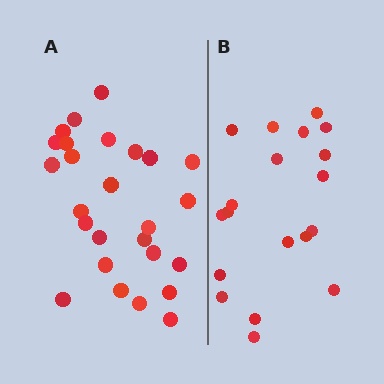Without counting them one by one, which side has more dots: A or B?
Region A (the left region) has more dots.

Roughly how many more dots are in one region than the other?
Region A has roughly 8 or so more dots than region B.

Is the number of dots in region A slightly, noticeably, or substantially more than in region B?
Region A has noticeably more, but not dramatically so. The ratio is roughly 1.4 to 1.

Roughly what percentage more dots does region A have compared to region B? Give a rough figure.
About 35% more.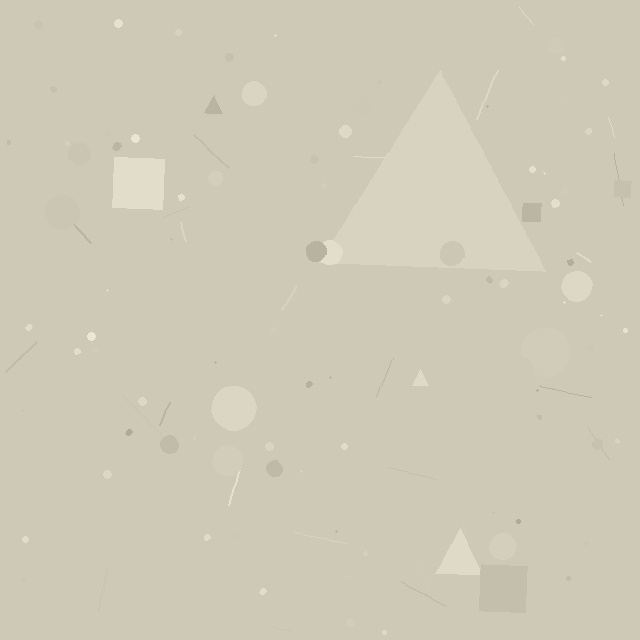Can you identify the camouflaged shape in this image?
The camouflaged shape is a triangle.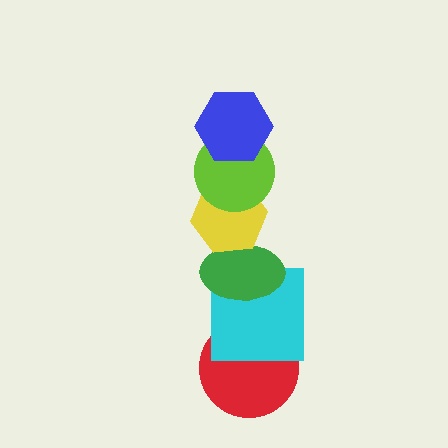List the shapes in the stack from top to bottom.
From top to bottom: the blue hexagon, the lime circle, the yellow hexagon, the green ellipse, the cyan square, the red circle.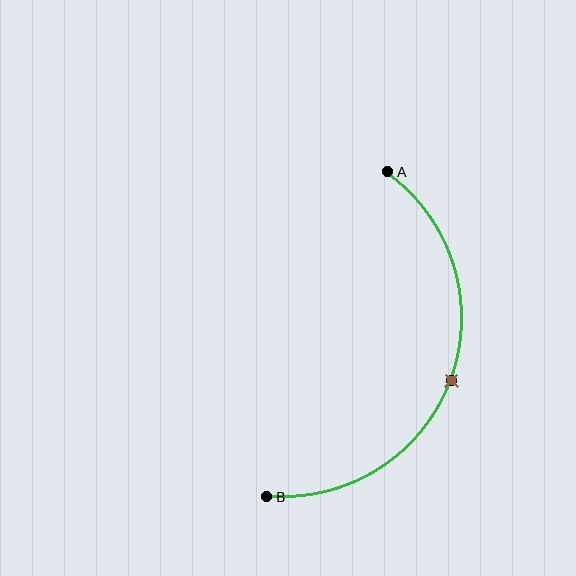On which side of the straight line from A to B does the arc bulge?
The arc bulges to the right of the straight line connecting A and B.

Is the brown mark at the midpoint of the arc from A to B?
Yes. The brown mark lies on the arc at equal arc-length from both A and B — it is the arc midpoint.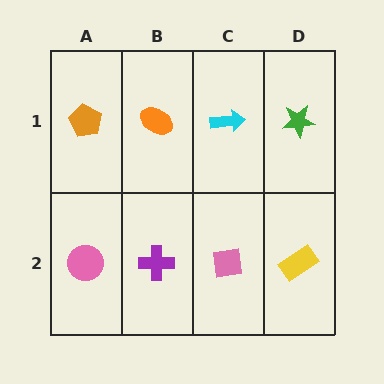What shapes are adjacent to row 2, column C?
A cyan arrow (row 1, column C), a purple cross (row 2, column B), a yellow rectangle (row 2, column D).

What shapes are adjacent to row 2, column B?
An orange ellipse (row 1, column B), a pink circle (row 2, column A), a pink square (row 2, column C).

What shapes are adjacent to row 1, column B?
A purple cross (row 2, column B), an orange pentagon (row 1, column A), a cyan arrow (row 1, column C).